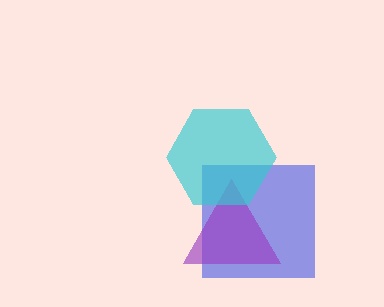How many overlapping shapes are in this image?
There are 3 overlapping shapes in the image.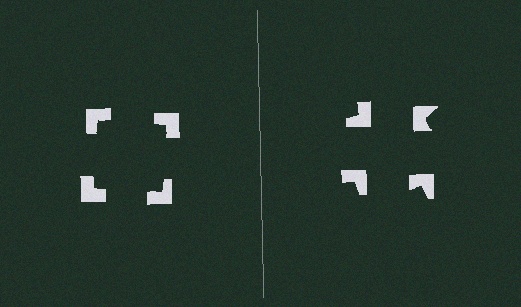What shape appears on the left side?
An illusory square.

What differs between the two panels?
The notched squares are positioned identically on both sides; only the wedge orientations differ. On the left they align to a square; on the right they are misaligned.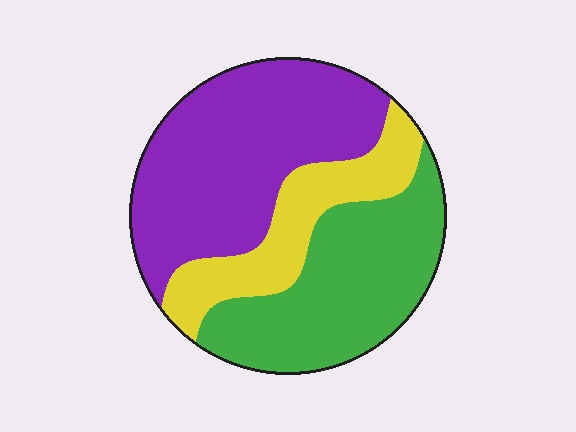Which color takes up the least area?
Yellow, at roughly 20%.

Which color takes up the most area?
Purple, at roughly 45%.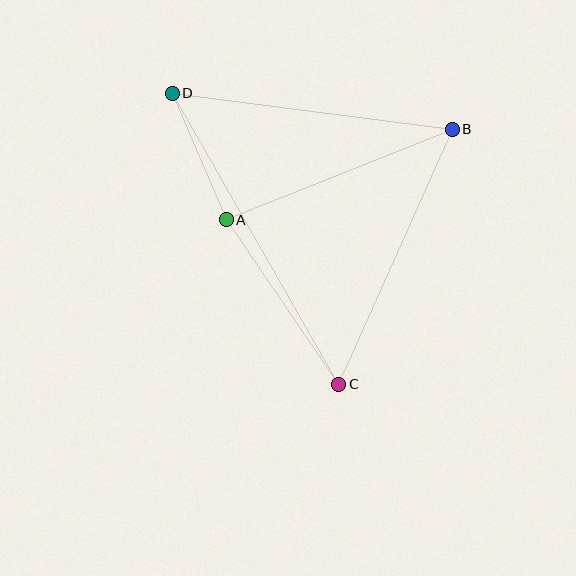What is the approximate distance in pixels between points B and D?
The distance between B and D is approximately 282 pixels.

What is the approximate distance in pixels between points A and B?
The distance between A and B is approximately 243 pixels.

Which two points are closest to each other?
Points A and D are closest to each other.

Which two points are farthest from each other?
Points C and D are farthest from each other.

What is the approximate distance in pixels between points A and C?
The distance between A and C is approximately 200 pixels.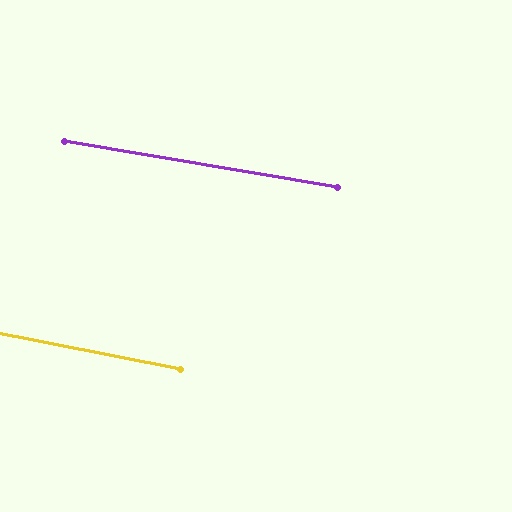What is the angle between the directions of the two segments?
Approximately 1 degree.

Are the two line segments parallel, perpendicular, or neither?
Parallel — their directions differ by only 1.4°.